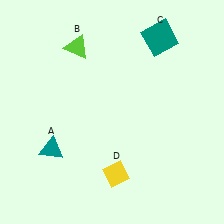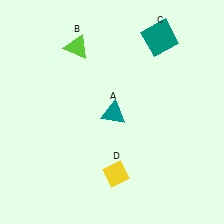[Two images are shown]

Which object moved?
The teal triangle (A) moved right.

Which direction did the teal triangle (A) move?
The teal triangle (A) moved right.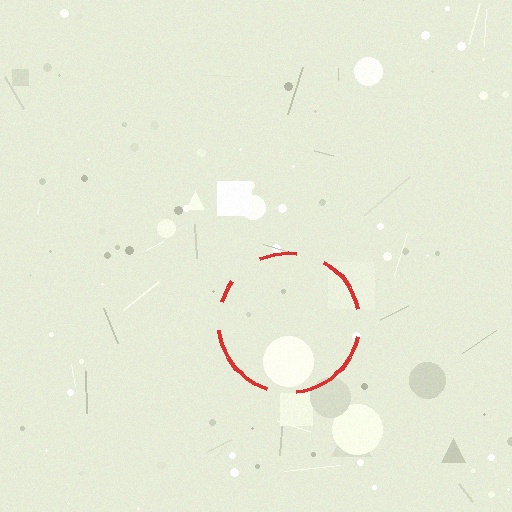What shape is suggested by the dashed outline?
The dashed outline suggests a circle.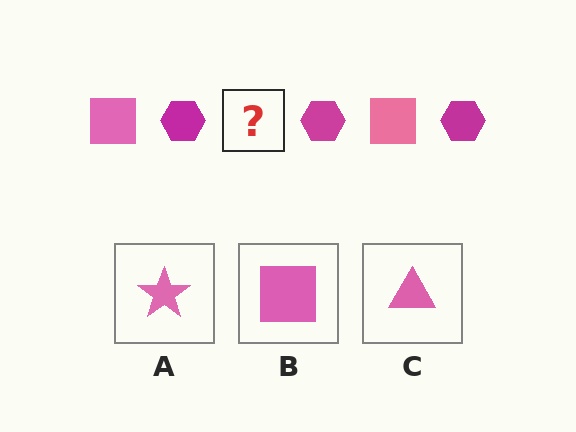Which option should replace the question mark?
Option B.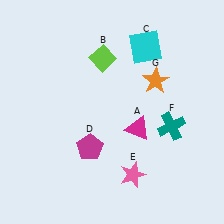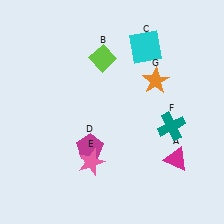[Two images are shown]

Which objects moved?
The objects that moved are: the magenta triangle (A), the pink star (E).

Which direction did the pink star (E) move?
The pink star (E) moved left.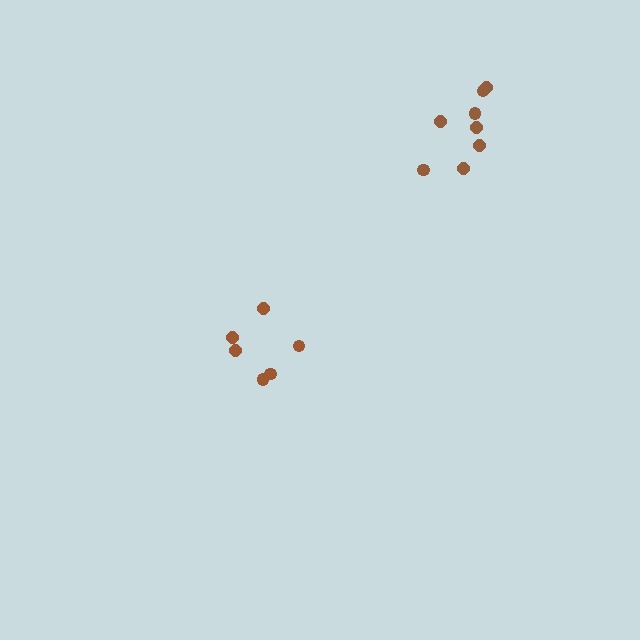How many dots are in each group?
Group 1: 8 dots, Group 2: 6 dots (14 total).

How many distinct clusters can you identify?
There are 2 distinct clusters.